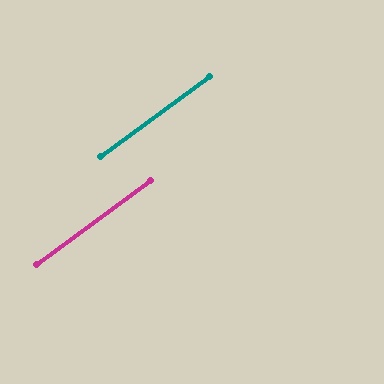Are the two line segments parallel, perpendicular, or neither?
Parallel — their directions differ by only 0.1°.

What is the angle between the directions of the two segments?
Approximately 0 degrees.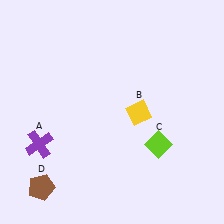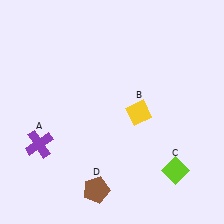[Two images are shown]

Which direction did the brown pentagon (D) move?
The brown pentagon (D) moved right.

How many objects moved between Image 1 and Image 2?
2 objects moved between the two images.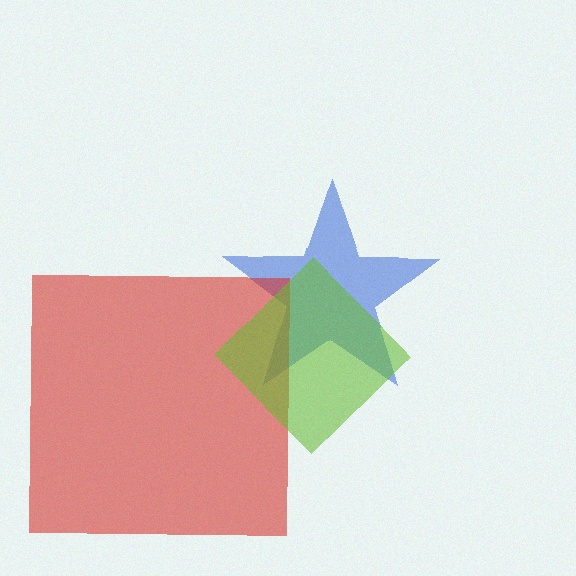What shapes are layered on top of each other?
The layered shapes are: a blue star, a red square, a lime diamond.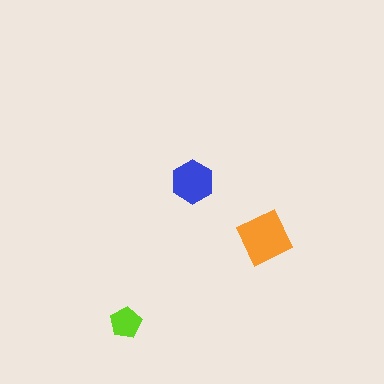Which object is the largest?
The orange diamond.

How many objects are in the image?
There are 3 objects in the image.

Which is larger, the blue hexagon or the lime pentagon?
The blue hexagon.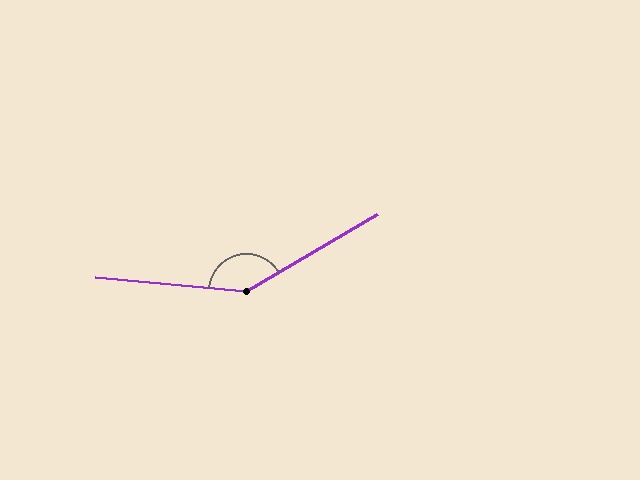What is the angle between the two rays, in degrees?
Approximately 144 degrees.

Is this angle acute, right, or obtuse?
It is obtuse.